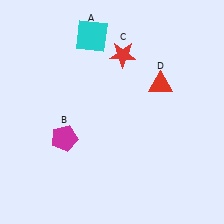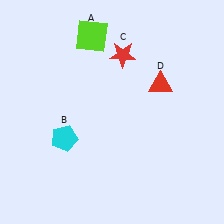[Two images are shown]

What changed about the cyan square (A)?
In Image 1, A is cyan. In Image 2, it changed to lime.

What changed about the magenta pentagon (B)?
In Image 1, B is magenta. In Image 2, it changed to cyan.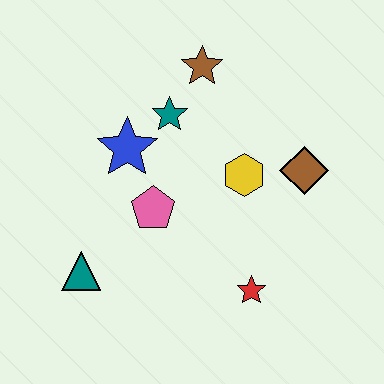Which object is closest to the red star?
The yellow hexagon is closest to the red star.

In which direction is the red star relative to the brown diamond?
The red star is below the brown diamond.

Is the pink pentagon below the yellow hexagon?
Yes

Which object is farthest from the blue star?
The red star is farthest from the blue star.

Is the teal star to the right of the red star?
No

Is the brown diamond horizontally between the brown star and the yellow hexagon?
No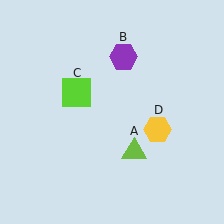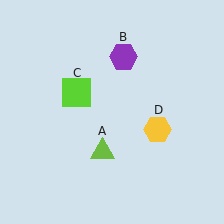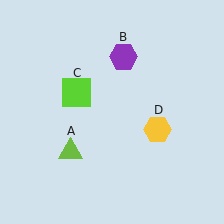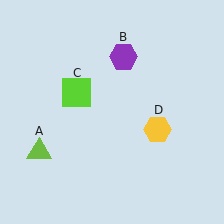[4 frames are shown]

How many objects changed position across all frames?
1 object changed position: lime triangle (object A).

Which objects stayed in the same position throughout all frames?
Purple hexagon (object B) and lime square (object C) and yellow hexagon (object D) remained stationary.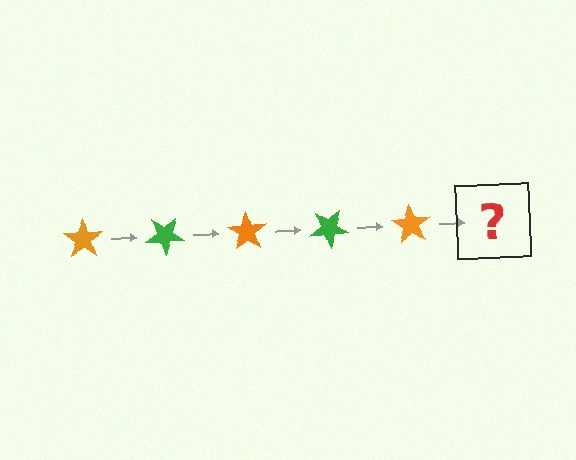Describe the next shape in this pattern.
It should be a green star, rotated 175 degrees from the start.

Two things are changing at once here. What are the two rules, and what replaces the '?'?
The two rules are that it rotates 35 degrees each step and the color cycles through orange and green. The '?' should be a green star, rotated 175 degrees from the start.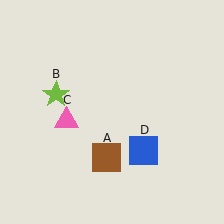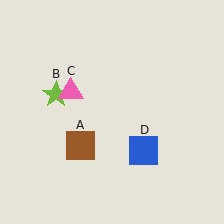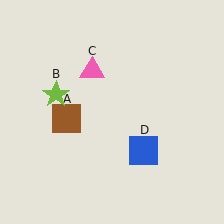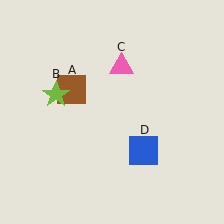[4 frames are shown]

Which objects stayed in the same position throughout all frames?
Lime star (object B) and blue square (object D) remained stationary.